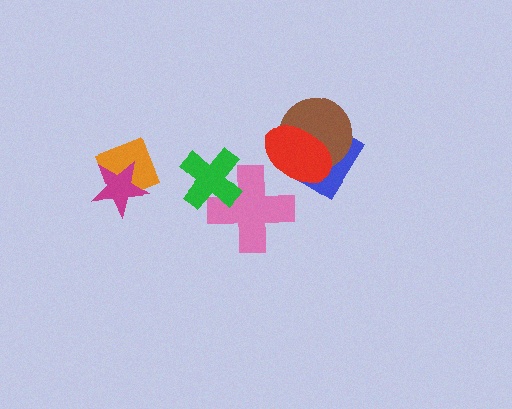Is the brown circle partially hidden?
Yes, it is partially covered by another shape.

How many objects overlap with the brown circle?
2 objects overlap with the brown circle.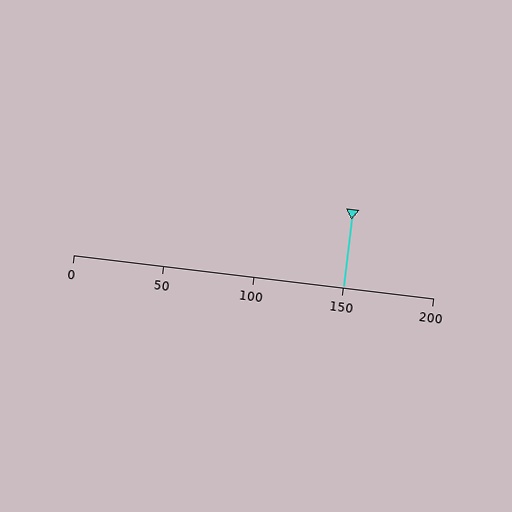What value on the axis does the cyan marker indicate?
The marker indicates approximately 150.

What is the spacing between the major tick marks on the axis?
The major ticks are spaced 50 apart.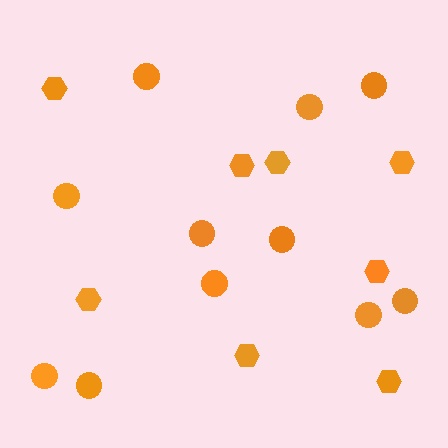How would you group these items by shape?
There are 2 groups: one group of circles (11) and one group of hexagons (8).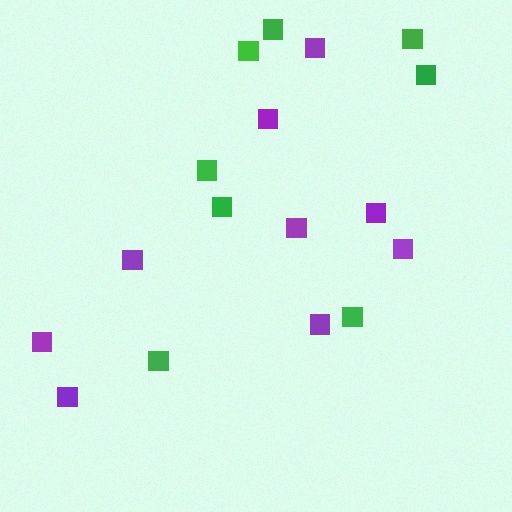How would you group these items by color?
There are 2 groups: one group of purple squares (9) and one group of green squares (8).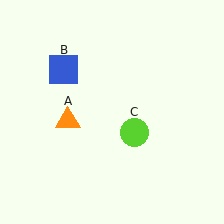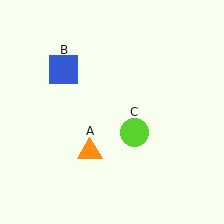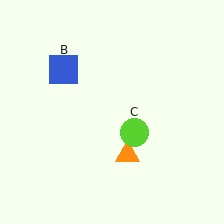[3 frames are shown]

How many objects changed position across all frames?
1 object changed position: orange triangle (object A).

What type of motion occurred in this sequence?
The orange triangle (object A) rotated counterclockwise around the center of the scene.